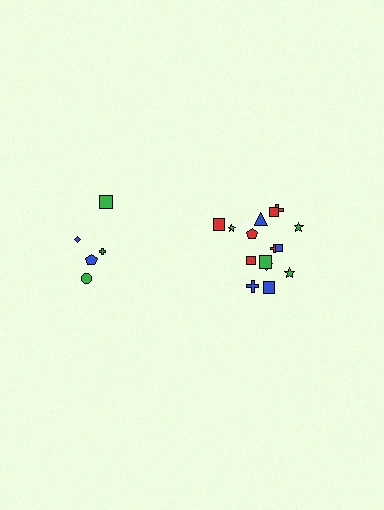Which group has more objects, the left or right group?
The right group.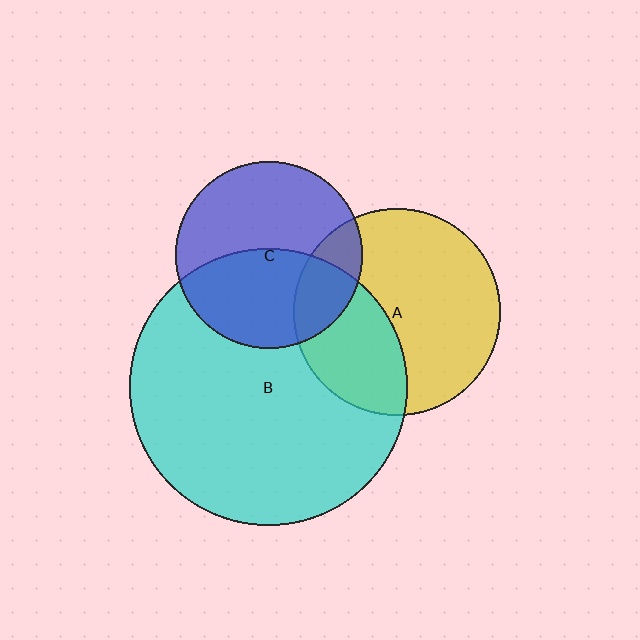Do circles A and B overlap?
Yes.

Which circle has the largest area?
Circle B (cyan).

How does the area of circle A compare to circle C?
Approximately 1.2 times.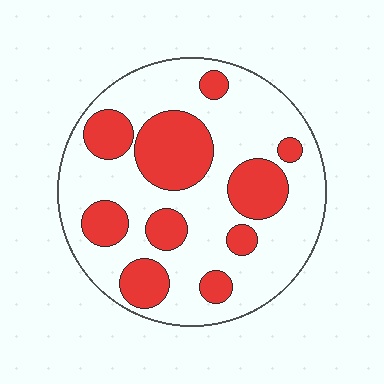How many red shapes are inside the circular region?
10.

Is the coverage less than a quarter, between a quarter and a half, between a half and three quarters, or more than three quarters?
Between a quarter and a half.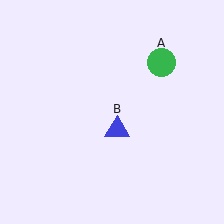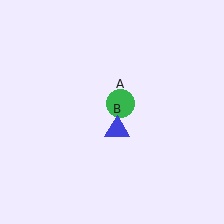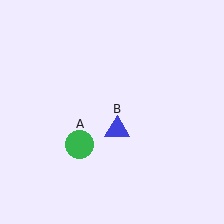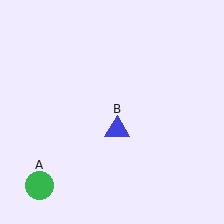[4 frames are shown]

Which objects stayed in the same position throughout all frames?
Blue triangle (object B) remained stationary.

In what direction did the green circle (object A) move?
The green circle (object A) moved down and to the left.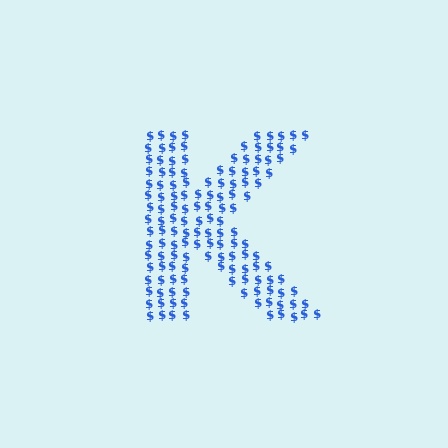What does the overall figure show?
The overall figure shows the letter K.